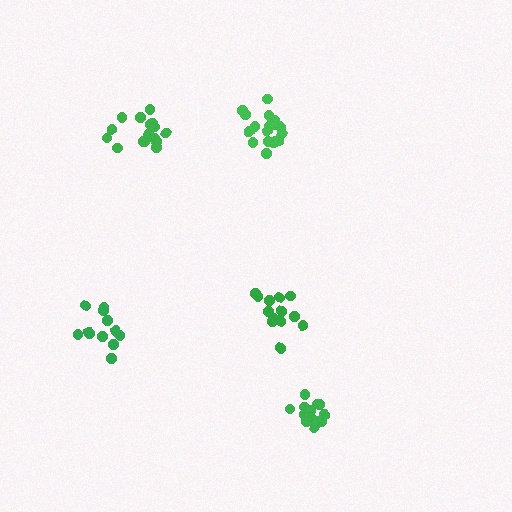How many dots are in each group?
Group 1: 16 dots, Group 2: 14 dots, Group 3: 13 dots, Group 4: 13 dots, Group 5: 18 dots (74 total).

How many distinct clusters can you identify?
There are 5 distinct clusters.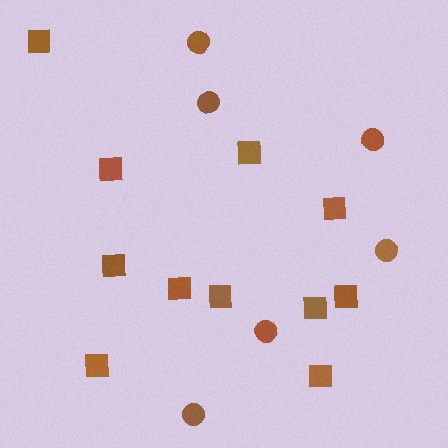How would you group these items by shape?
There are 2 groups: one group of circles (6) and one group of squares (11).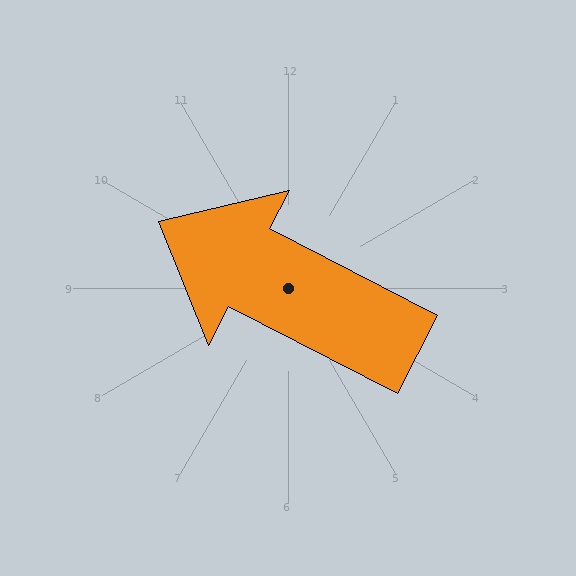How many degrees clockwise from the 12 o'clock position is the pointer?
Approximately 297 degrees.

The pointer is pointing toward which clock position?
Roughly 10 o'clock.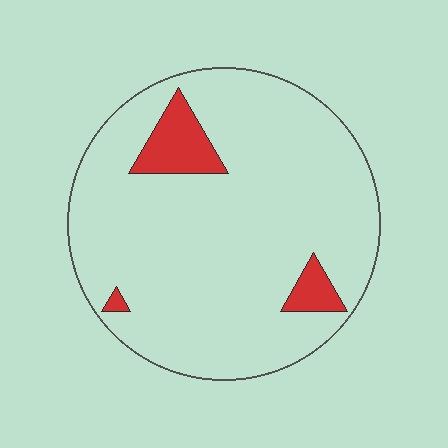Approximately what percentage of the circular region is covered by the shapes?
Approximately 10%.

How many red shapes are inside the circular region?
3.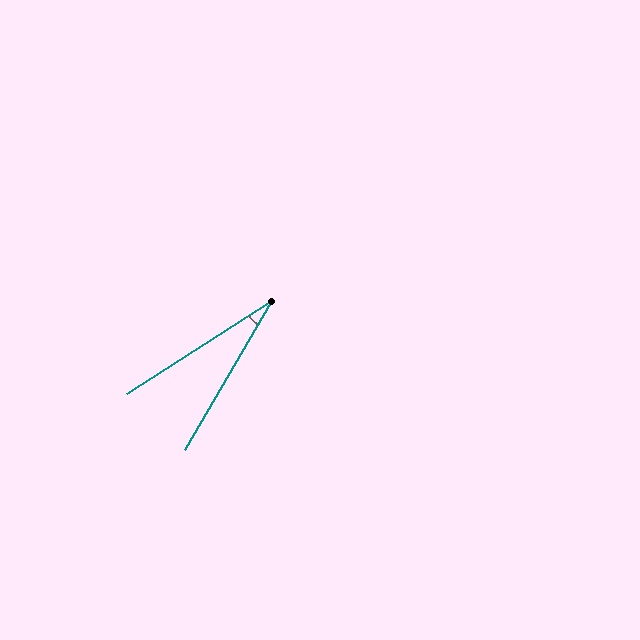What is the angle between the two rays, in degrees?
Approximately 27 degrees.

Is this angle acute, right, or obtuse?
It is acute.